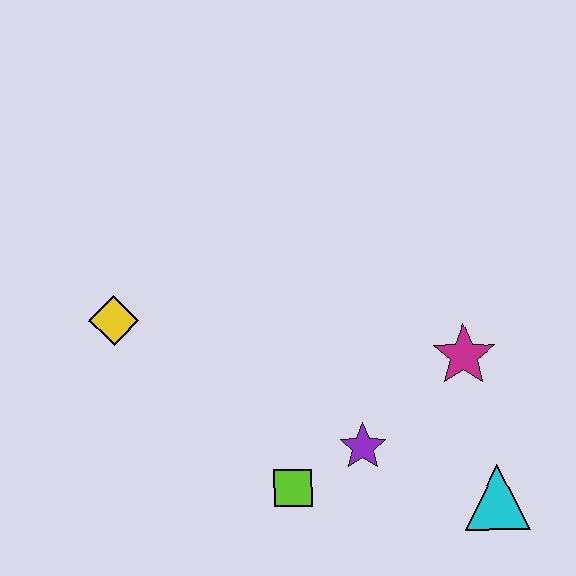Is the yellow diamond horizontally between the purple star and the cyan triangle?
No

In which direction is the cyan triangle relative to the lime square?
The cyan triangle is to the right of the lime square.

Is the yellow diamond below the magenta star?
No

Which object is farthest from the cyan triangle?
The yellow diamond is farthest from the cyan triangle.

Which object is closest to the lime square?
The purple star is closest to the lime square.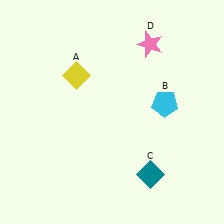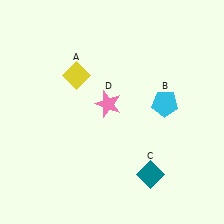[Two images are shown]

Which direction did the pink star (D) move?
The pink star (D) moved down.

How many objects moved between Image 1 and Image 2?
1 object moved between the two images.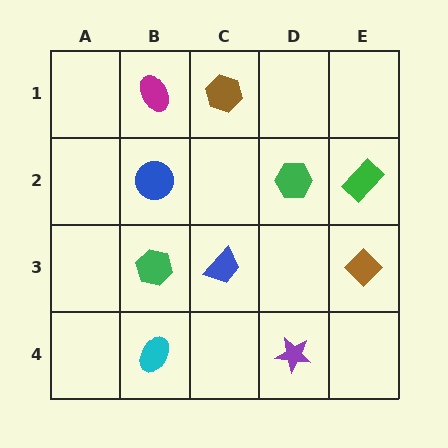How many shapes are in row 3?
3 shapes.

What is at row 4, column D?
A purple star.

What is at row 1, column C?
A brown hexagon.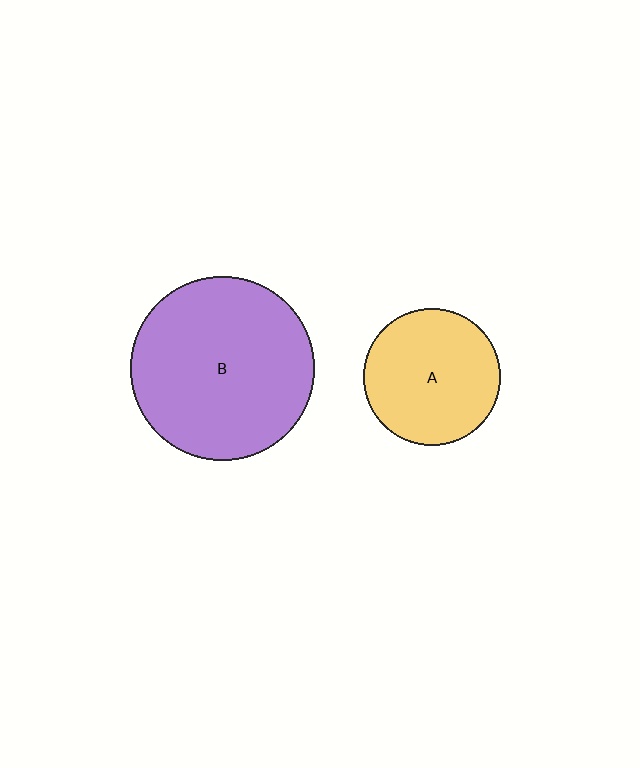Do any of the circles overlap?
No, none of the circles overlap.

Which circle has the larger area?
Circle B (purple).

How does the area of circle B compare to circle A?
Approximately 1.8 times.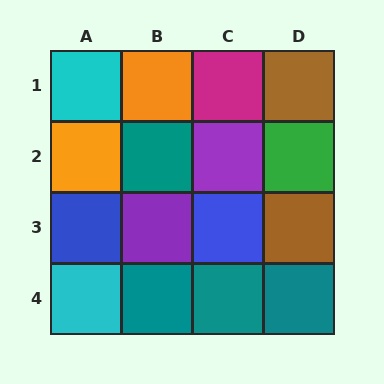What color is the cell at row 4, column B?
Teal.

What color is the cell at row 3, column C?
Blue.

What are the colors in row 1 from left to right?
Cyan, orange, magenta, brown.